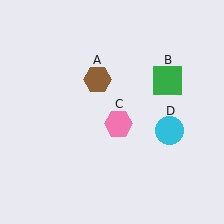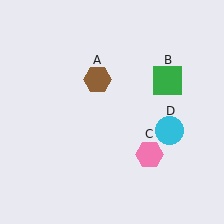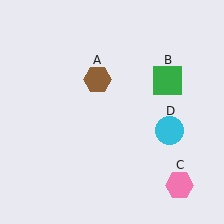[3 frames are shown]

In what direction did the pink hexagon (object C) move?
The pink hexagon (object C) moved down and to the right.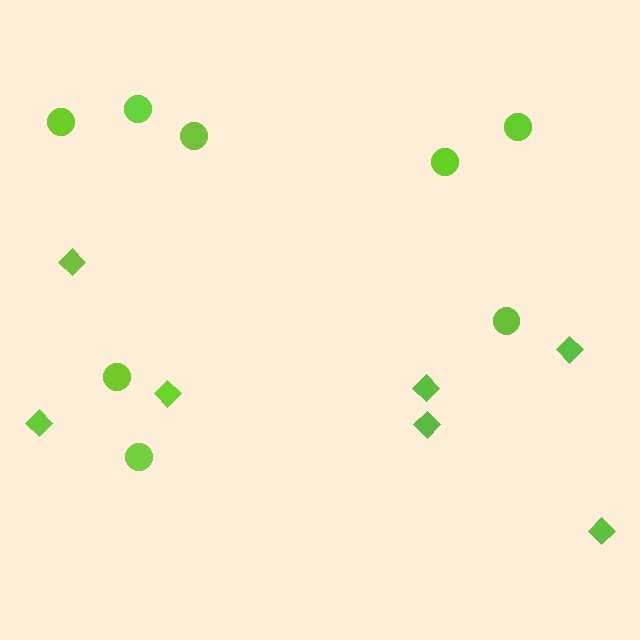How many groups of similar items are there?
There are 2 groups: one group of circles (8) and one group of diamonds (7).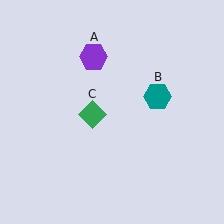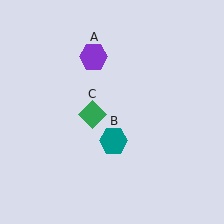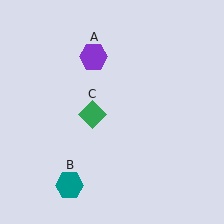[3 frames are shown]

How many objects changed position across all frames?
1 object changed position: teal hexagon (object B).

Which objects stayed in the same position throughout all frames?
Purple hexagon (object A) and green diamond (object C) remained stationary.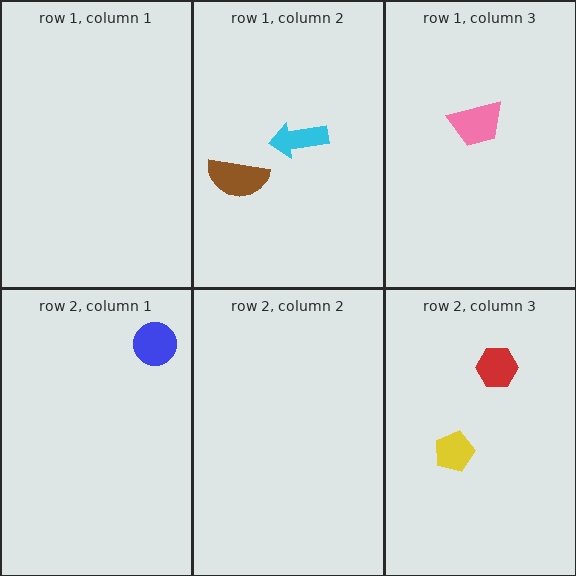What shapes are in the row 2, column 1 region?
The blue circle.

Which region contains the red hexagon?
The row 2, column 3 region.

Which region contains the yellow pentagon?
The row 2, column 3 region.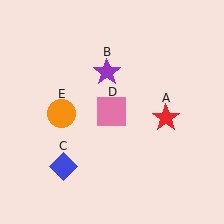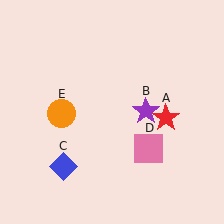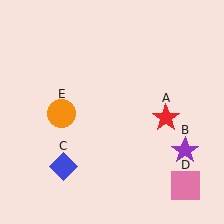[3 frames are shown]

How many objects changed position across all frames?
2 objects changed position: purple star (object B), pink square (object D).